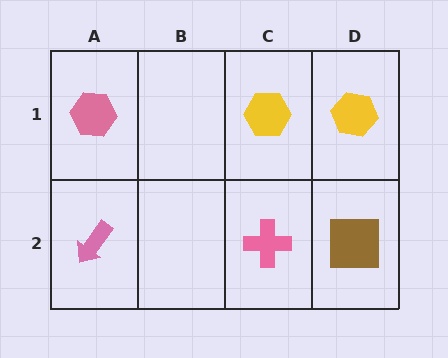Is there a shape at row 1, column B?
No, that cell is empty.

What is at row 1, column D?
A yellow hexagon.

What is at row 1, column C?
A yellow hexagon.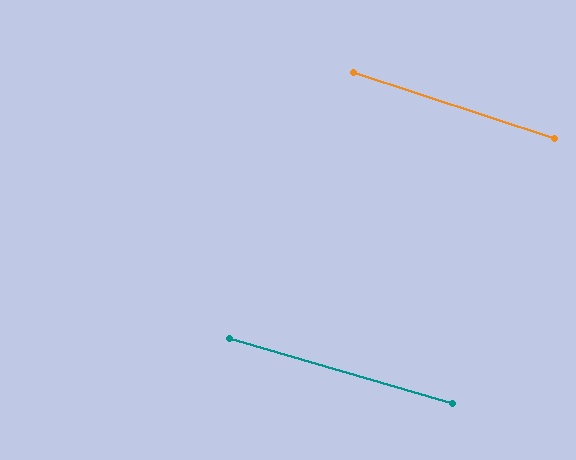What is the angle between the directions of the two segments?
Approximately 2 degrees.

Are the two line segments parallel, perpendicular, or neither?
Parallel — their directions differ by only 2.0°.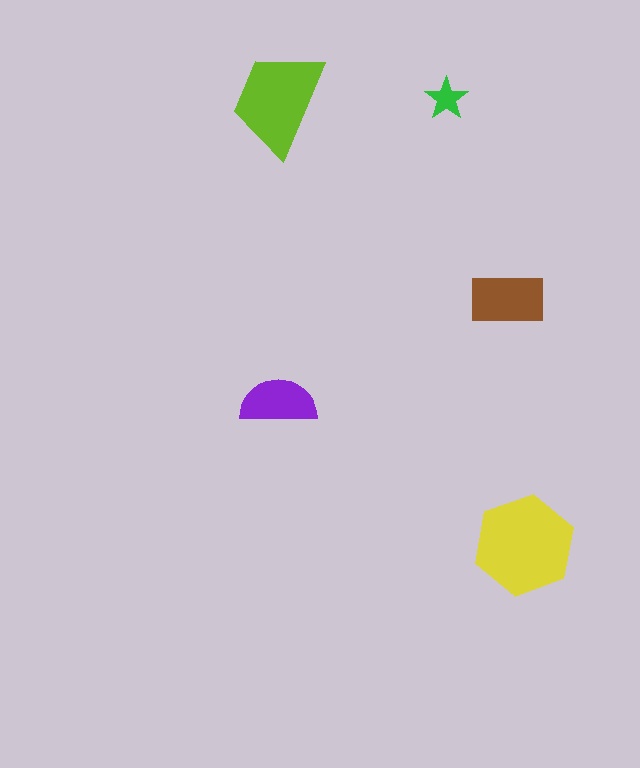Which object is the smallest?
The green star.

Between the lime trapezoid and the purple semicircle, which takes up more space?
The lime trapezoid.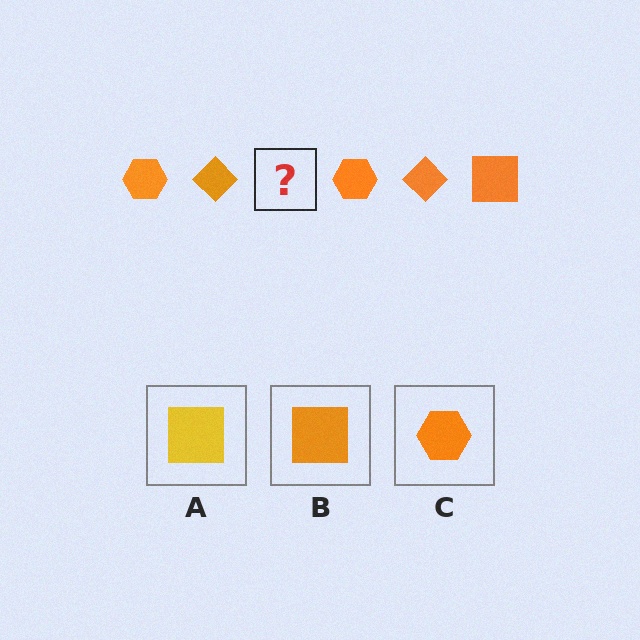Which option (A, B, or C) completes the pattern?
B.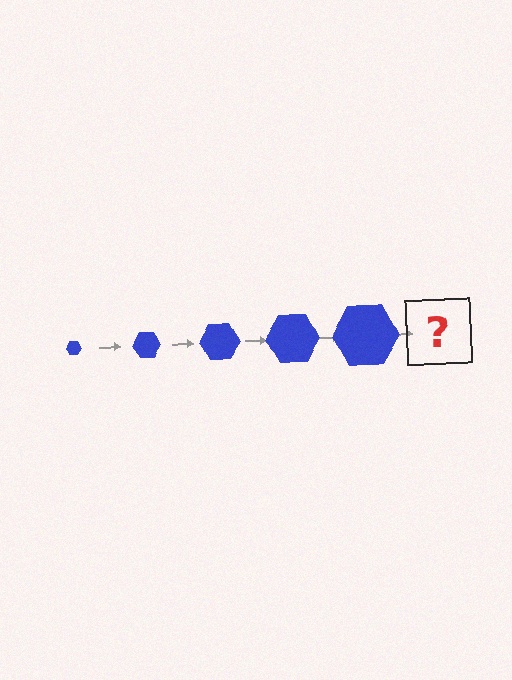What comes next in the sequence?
The next element should be a blue hexagon, larger than the previous one.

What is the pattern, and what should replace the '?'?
The pattern is that the hexagon gets progressively larger each step. The '?' should be a blue hexagon, larger than the previous one.